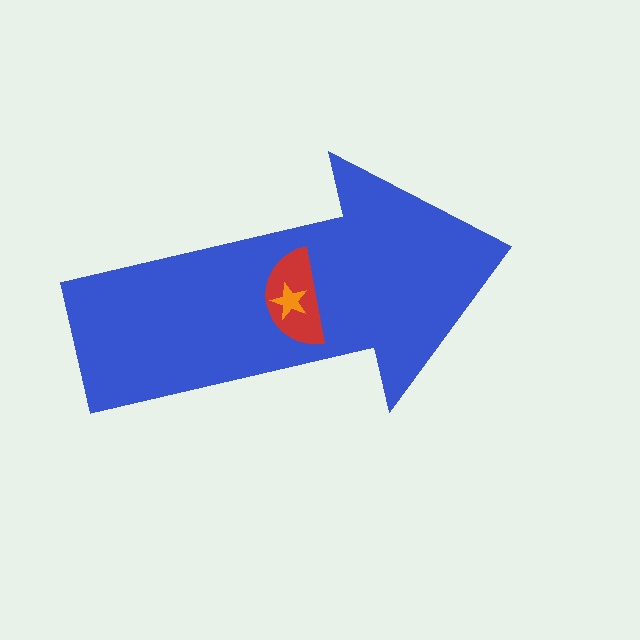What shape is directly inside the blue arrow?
The red semicircle.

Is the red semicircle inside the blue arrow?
Yes.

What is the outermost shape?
The blue arrow.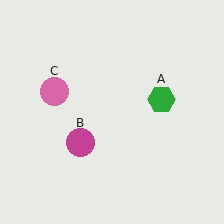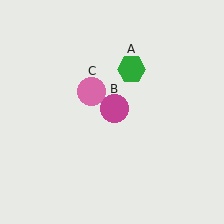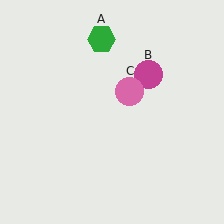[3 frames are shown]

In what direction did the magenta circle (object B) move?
The magenta circle (object B) moved up and to the right.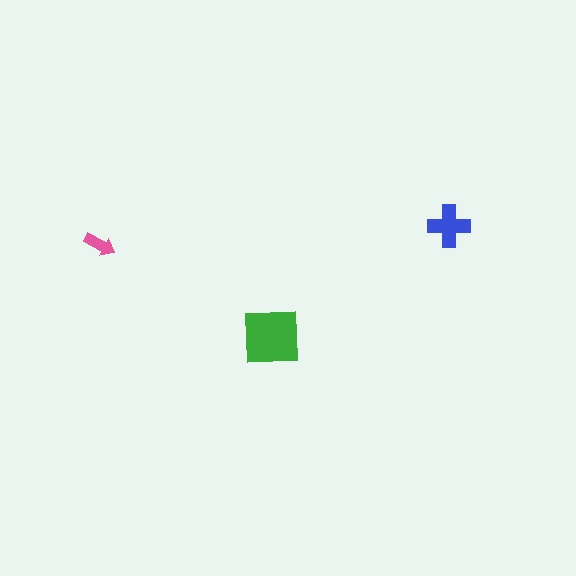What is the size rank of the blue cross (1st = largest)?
2nd.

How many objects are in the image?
There are 3 objects in the image.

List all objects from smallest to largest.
The pink arrow, the blue cross, the green square.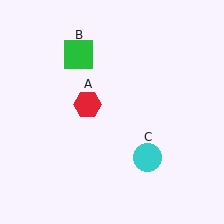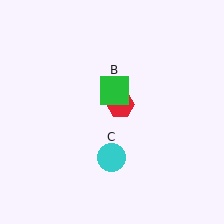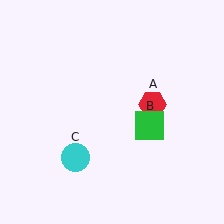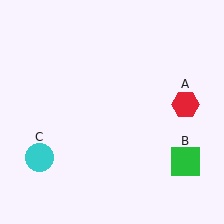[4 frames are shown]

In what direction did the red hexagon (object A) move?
The red hexagon (object A) moved right.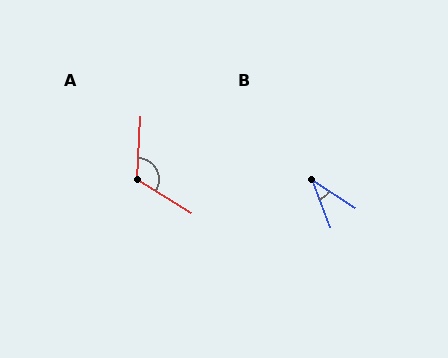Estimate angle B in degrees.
Approximately 35 degrees.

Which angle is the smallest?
B, at approximately 35 degrees.